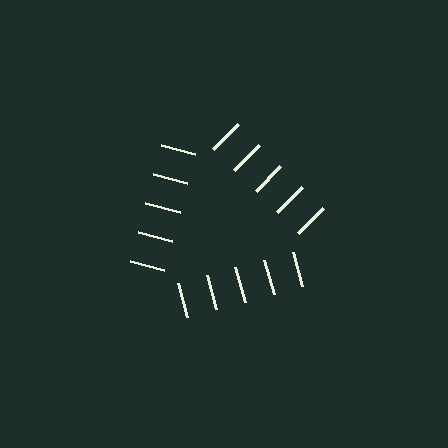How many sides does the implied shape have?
3 sides — the line-ends trace a triangle.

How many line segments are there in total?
15 — 5 along each of the 3 edges.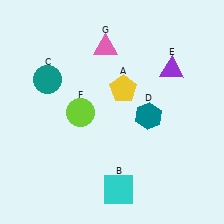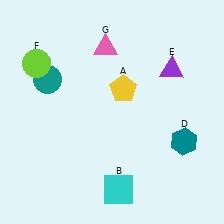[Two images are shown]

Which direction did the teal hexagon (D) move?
The teal hexagon (D) moved right.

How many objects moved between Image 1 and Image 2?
2 objects moved between the two images.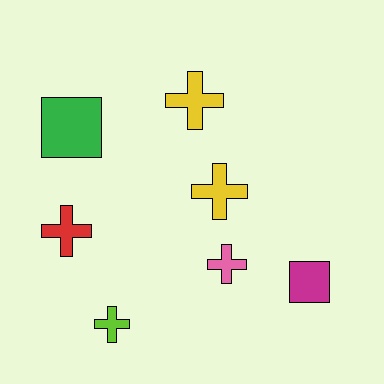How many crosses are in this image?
There are 5 crosses.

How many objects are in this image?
There are 7 objects.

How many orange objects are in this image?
There are no orange objects.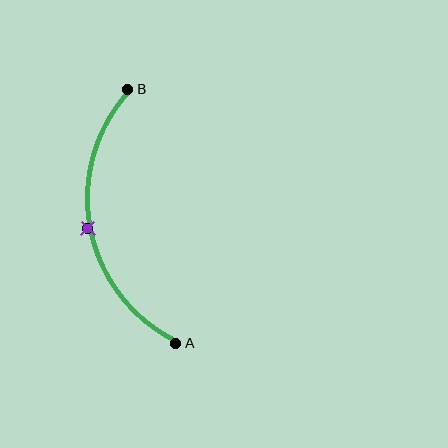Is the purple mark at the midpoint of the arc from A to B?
Yes. The purple mark lies on the arc at equal arc-length from both A and B — it is the arc midpoint.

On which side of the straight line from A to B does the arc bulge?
The arc bulges to the left of the straight line connecting A and B.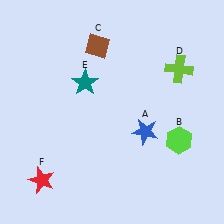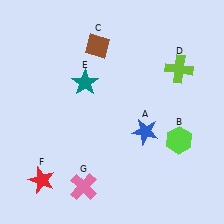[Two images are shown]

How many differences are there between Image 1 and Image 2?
There is 1 difference between the two images.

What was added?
A pink cross (G) was added in Image 2.